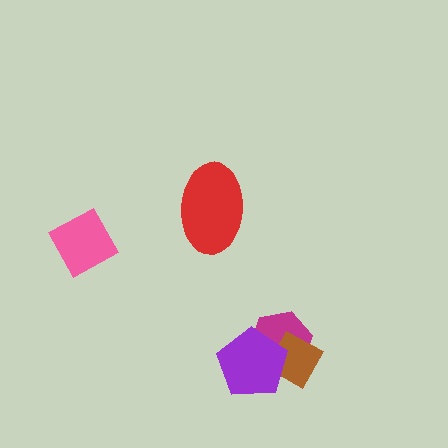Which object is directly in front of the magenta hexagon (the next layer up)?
The brown diamond is directly in front of the magenta hexagon.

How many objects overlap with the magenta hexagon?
2 objects overlap with the magenta hexagon.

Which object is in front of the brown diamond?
The purple pentagon is in front of the brown diamond.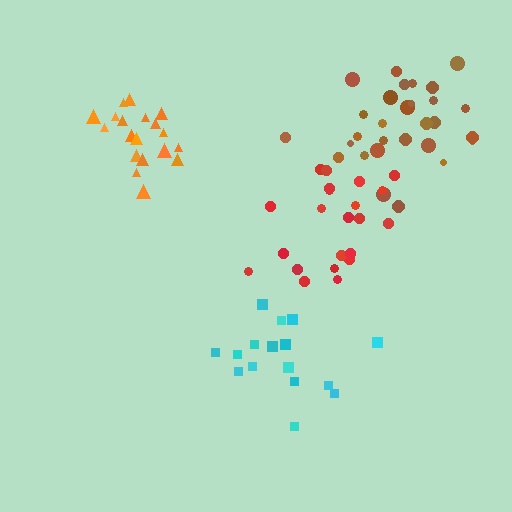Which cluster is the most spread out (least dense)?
Cyan.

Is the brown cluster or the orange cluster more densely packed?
Orange.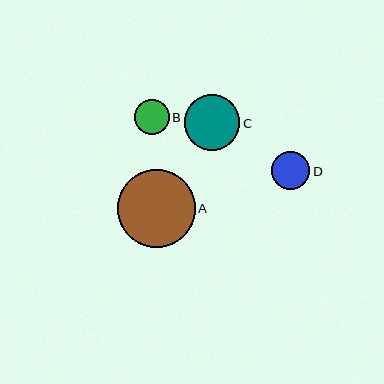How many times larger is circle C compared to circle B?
Circle C is approximately 1.6 times the size of circle B.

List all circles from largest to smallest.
From largest to smallest: A, C, D, B.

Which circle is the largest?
Circle A is the largest with a size of approximately 78 pixels.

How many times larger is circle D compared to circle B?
Circle D is approximately 1.1 times the size of circle B.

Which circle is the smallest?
Circle B is the smallest with a size of approximately 35 pixels.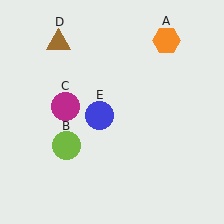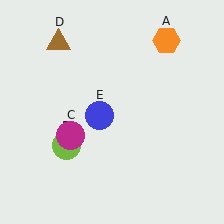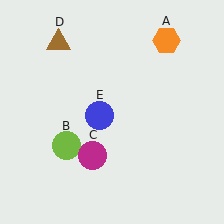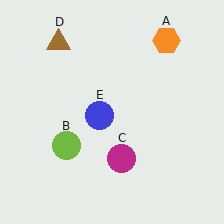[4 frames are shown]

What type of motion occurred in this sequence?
The magenta circle (object C) rotated counterclockwise around the center of the scene.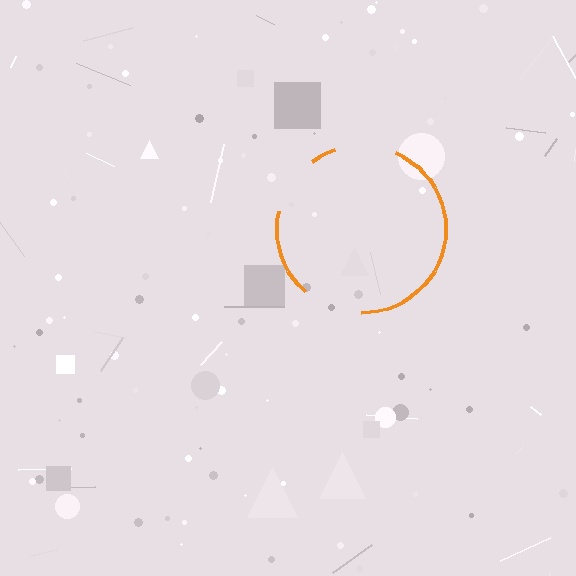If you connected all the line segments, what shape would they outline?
They would outline a circle.